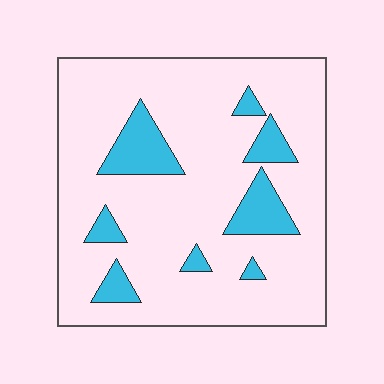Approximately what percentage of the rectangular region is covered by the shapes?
Approximately 15%.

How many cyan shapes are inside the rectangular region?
8.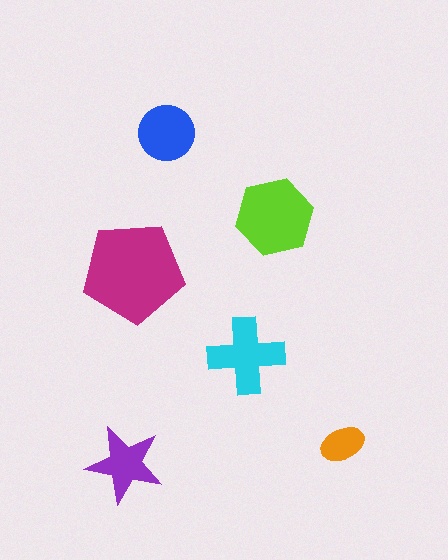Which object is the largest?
The magenta pentagon.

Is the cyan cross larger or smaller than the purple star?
Larger.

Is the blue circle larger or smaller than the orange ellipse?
Larger.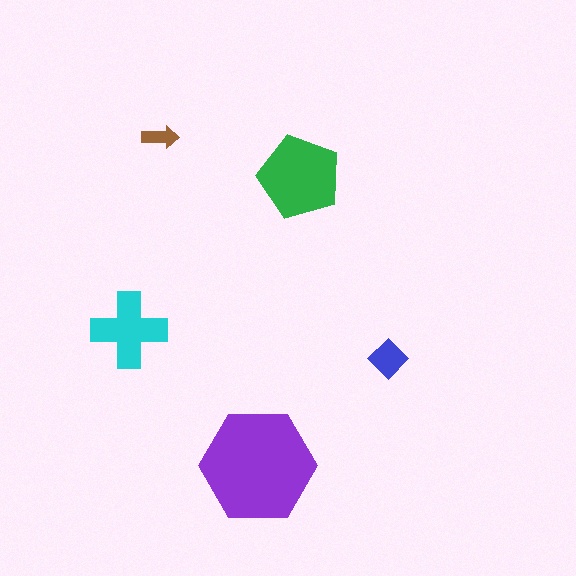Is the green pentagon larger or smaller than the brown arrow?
Larger.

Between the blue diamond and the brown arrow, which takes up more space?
The blue diamond.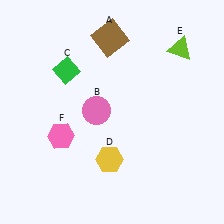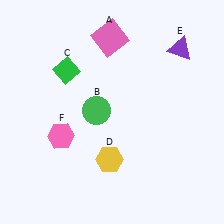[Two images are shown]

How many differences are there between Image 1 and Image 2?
There are 3 differences between the two images.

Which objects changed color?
A changed from brown to pink. B changed from pink to green. E changed from lime to purple.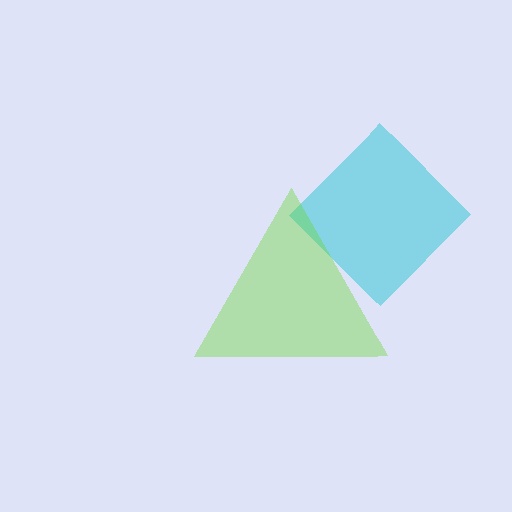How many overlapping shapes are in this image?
There are 2 overlapping shapes in the image.